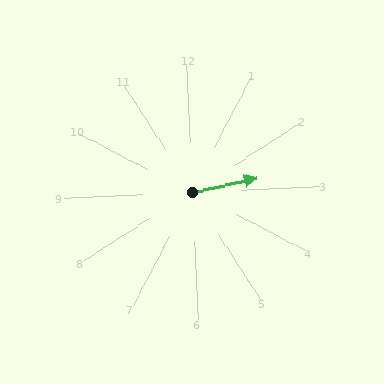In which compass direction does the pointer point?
East.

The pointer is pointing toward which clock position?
Roughly 3 o'clock.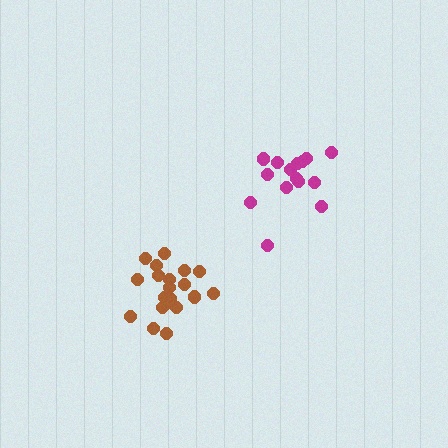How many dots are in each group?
Group 1: 15 dots, Group 2: 20 dots (35 total).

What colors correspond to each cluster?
The clusters are colored: magenta, brown.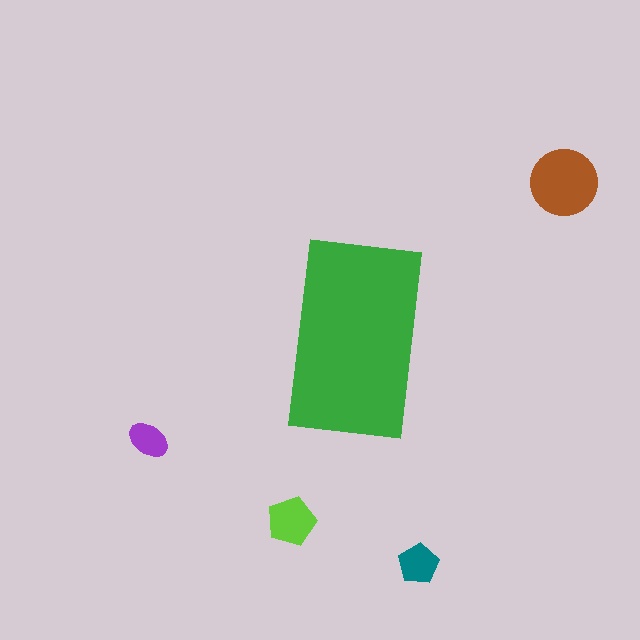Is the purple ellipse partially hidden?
No, the purple ellipse is fully visible.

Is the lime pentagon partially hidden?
No, the lime pentagon is fully visible.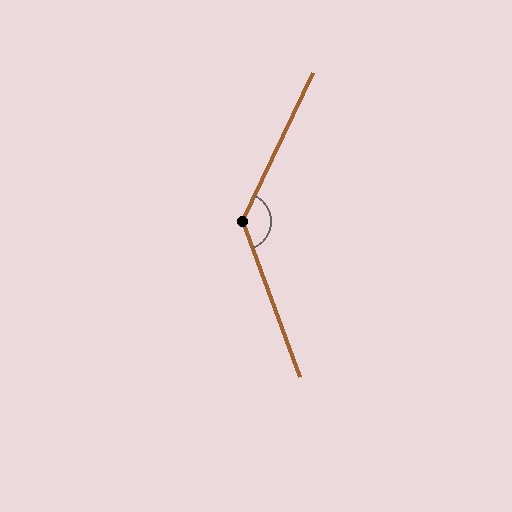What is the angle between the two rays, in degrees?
Approximately 134 degrees.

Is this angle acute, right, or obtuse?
It is obtuse.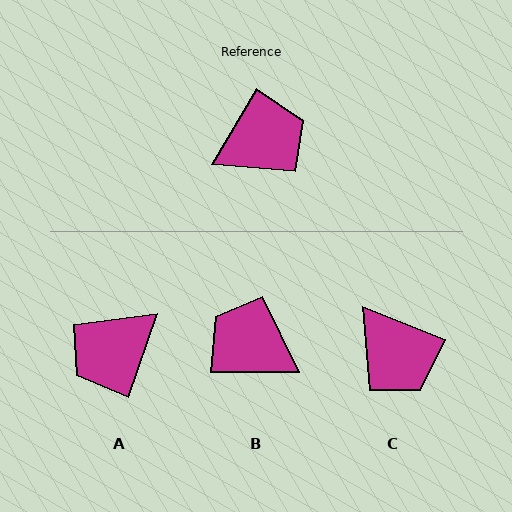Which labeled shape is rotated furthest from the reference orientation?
A, about 168 degrees away.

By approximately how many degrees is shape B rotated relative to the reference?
Approximately 120 degrees counter-clockwise.